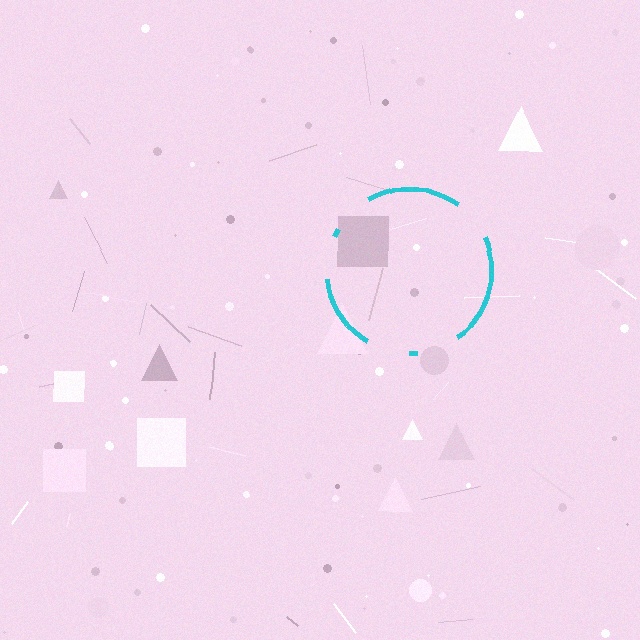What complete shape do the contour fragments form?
The contour fragments form a circle.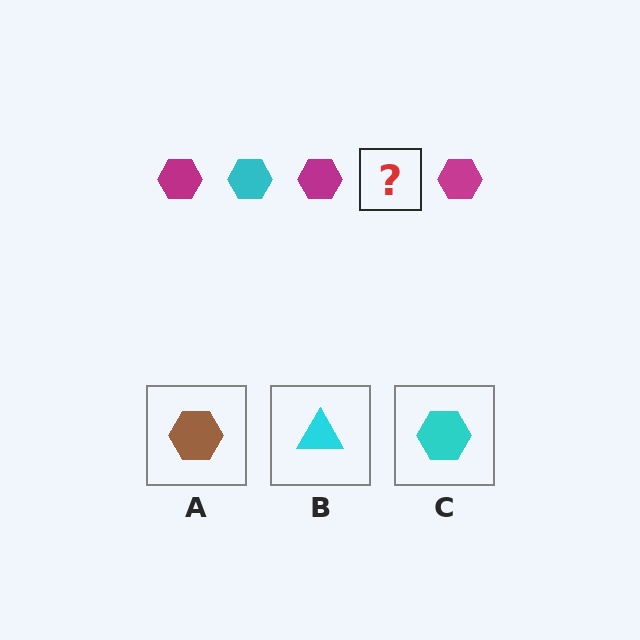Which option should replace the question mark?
Option C.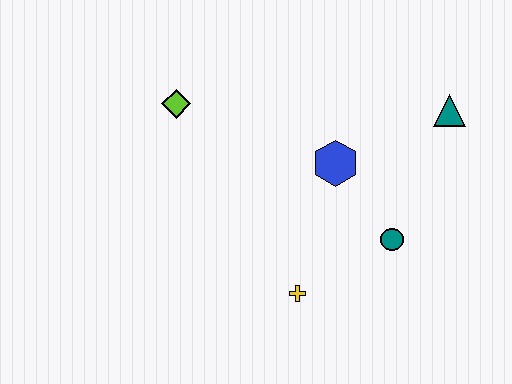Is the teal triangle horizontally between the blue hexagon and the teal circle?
No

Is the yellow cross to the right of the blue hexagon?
No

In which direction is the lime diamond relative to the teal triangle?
The lime diamond is to the left of the teal triangle.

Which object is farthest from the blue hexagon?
The lime diamond is farthest from the blue hexagon.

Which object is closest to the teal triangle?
The blue hexagon is closest to the teal triangle.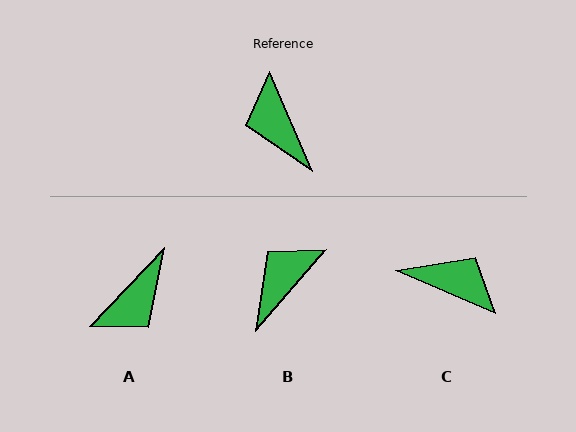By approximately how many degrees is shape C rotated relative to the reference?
Approximately 136 degrees clockwise.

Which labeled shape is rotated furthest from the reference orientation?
C, about 136 degrees away.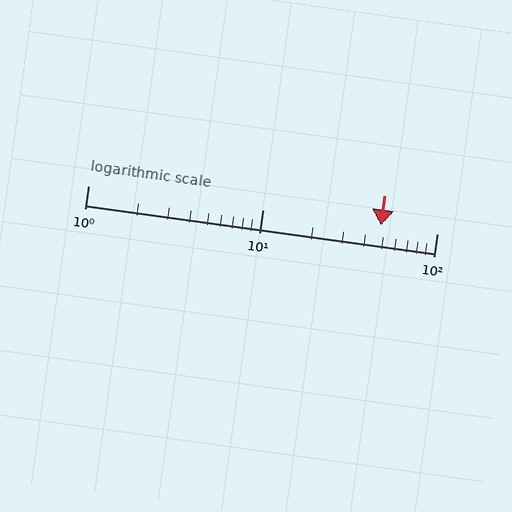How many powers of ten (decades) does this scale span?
The scale spans 2 decades, from 1 to 100.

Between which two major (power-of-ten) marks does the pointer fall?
The pointer is between 10 and 100.